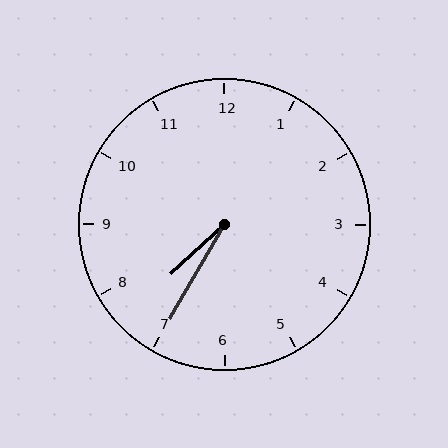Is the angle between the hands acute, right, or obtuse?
It is acute.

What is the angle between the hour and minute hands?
Approximately 18 degrees.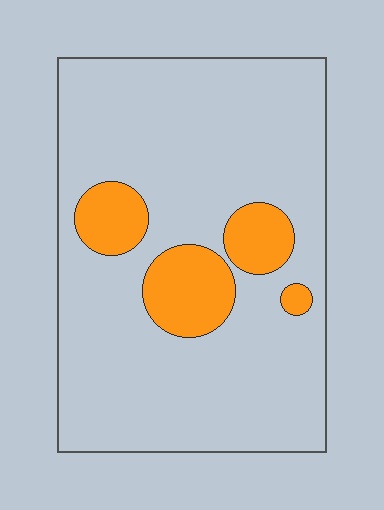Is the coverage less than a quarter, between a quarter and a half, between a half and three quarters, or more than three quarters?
Less than a quarter.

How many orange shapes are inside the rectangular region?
4.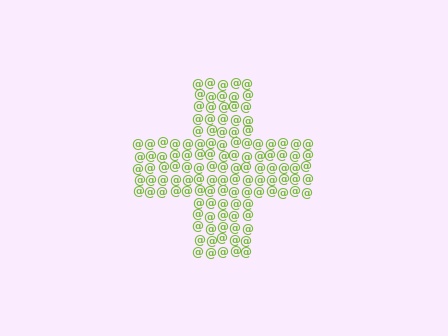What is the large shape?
The large shape is a cross.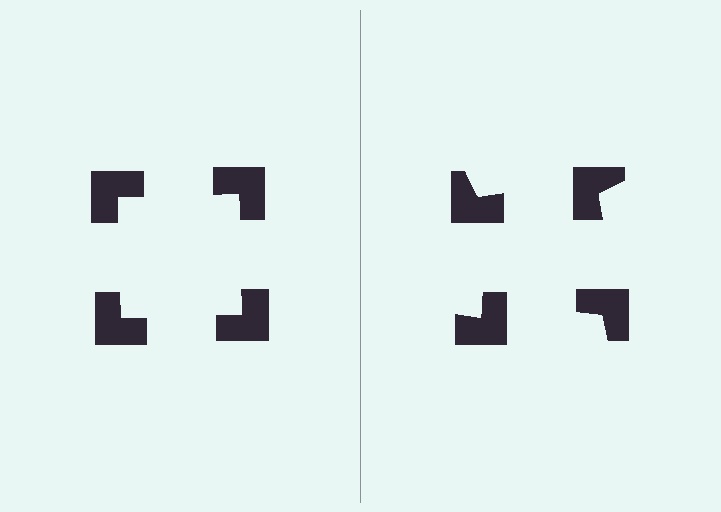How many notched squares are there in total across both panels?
8 — 4 on each side.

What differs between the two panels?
The notched squares are positioned identically on both sides; only the wedge orientations differ. On the left they align to a square; on the right they are misaligned.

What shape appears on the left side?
An illusory square.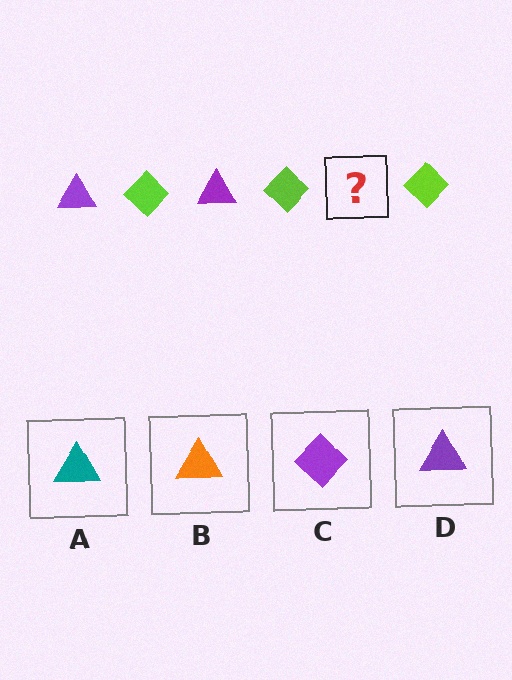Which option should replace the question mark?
Option D.